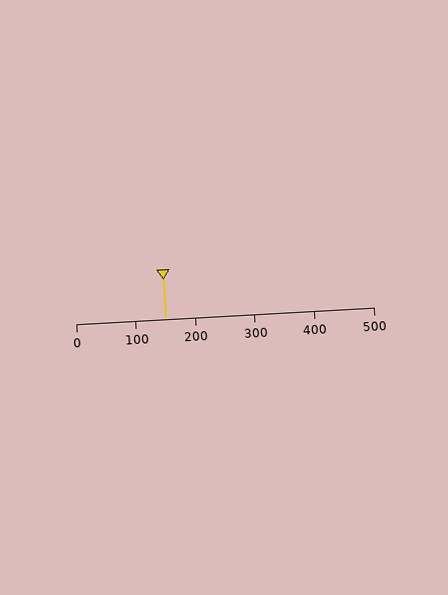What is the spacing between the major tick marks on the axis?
The major ticks are spaced 100 apart.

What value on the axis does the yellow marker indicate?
The marker indicates approximately 150.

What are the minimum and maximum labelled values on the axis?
The axis runs from 0 to 500.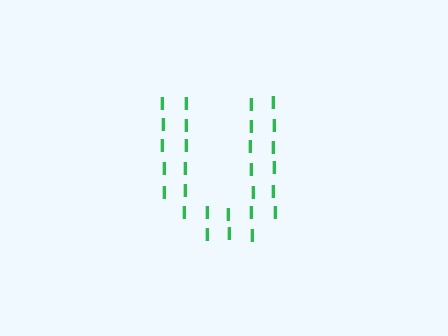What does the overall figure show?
The overall figure shows the letter U.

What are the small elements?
The small elements are letter I's.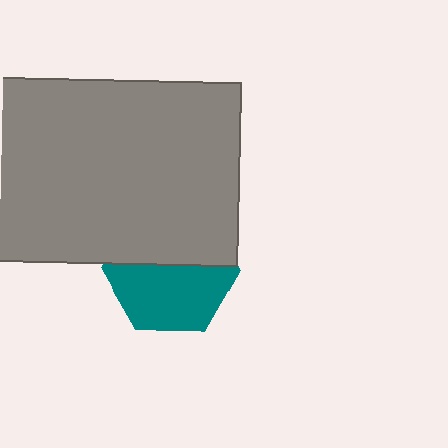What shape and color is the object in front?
The object in front is a gray rectangle.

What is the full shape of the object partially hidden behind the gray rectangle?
The partially hidden object is a teal hexagon.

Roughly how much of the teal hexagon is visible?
About half of it is visible (roughly 53%).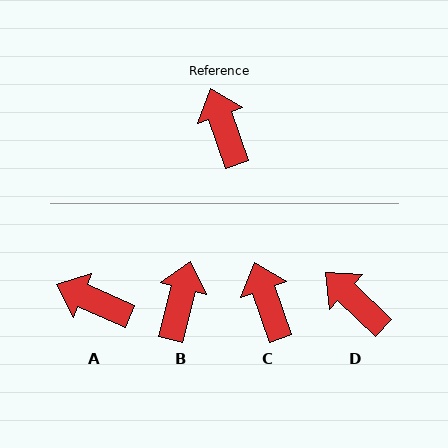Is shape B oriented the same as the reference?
No, it is off by about 33 degrees.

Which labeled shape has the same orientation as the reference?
C.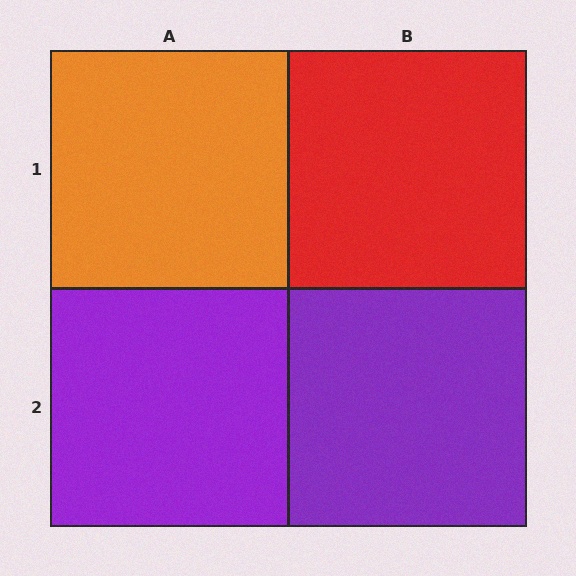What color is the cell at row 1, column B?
Red.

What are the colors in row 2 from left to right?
Purple, purple.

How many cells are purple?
2 cells are purple.